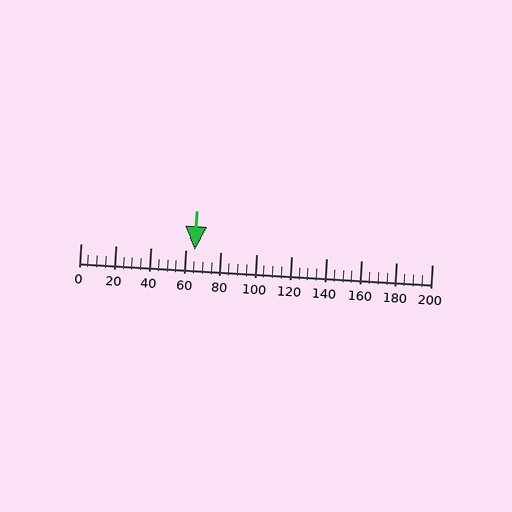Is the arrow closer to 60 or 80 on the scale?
The arrow is closer to 60.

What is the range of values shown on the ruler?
The ruler shows values from 0 to 200.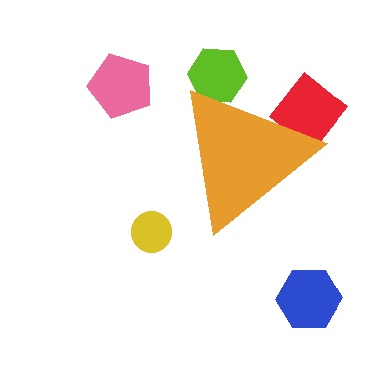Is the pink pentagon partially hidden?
No, the pink pentagon is fully visible.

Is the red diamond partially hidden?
Yes, the red diamond is partially hidden behind the orange triangle.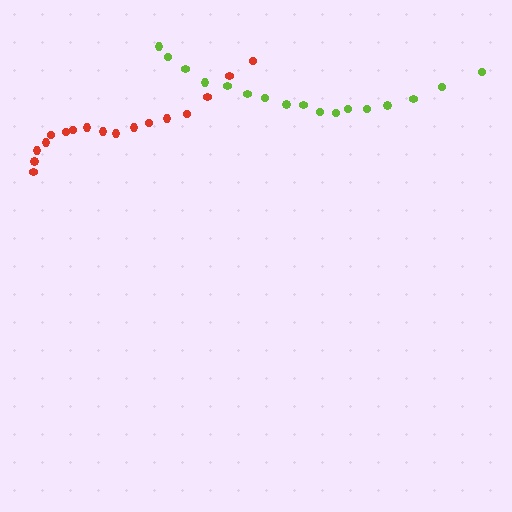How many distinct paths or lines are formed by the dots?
There are 2 distinct paths.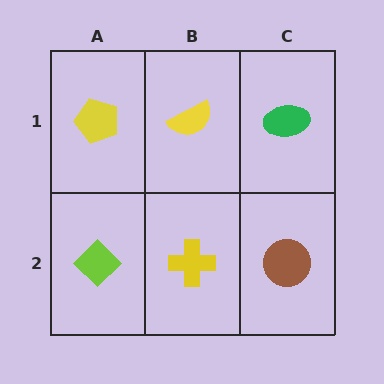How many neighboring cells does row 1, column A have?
2.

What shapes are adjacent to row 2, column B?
A yellow semicircle (row 1, column B), a lime diamond (row 2, column A), a brown circle (row 2, column C).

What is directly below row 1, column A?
A lime diamond.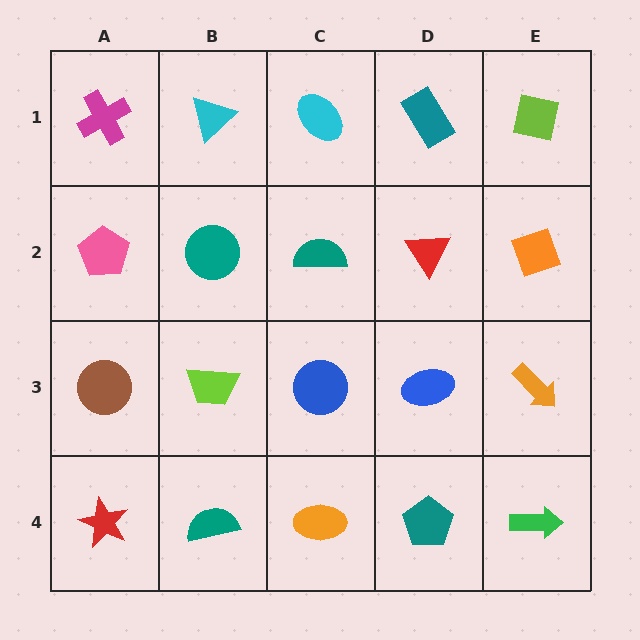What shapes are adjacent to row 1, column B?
A teal circle (row 2, column B), a magenta cross (row 1, column A), a cyan ellipse (row 1, column C).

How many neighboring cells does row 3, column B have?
4.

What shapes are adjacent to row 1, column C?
A teal semicircle (row 2, column C), a cyan triangle (row 1, column B), a teal rectangle (row 1, column D).